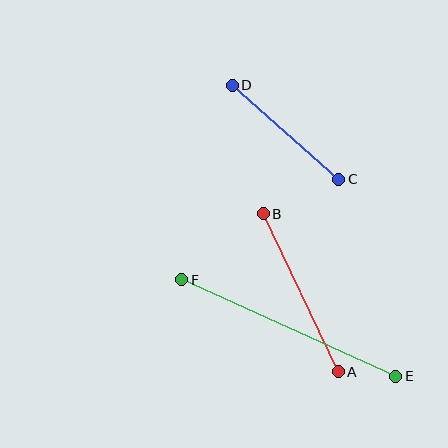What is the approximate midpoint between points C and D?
The midpoint is at approximately (285, 132) pixels.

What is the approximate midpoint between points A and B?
The midpoint is at approximately (301, 293) pixels.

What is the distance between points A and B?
The distance is approximately 175 pixels.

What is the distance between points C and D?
The distance is approximately 142 pixels.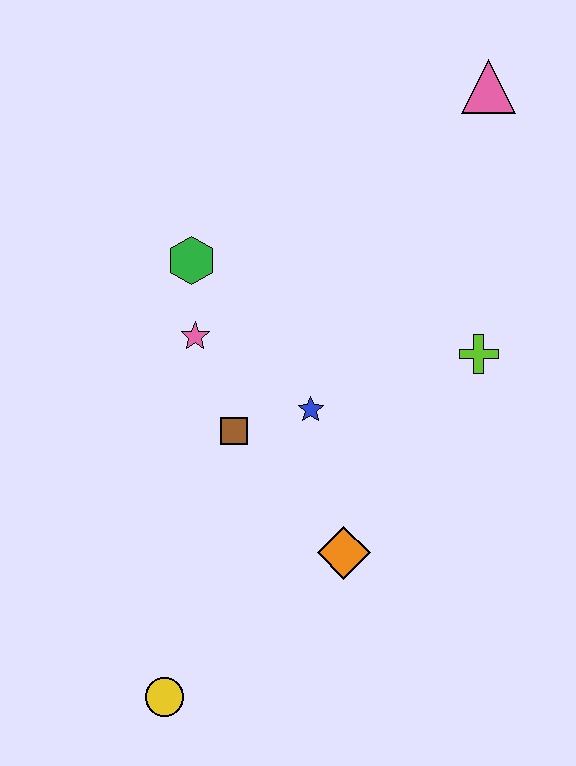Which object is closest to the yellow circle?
The orange diamond is closest to the yellow circle.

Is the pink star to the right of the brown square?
No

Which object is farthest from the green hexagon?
The yellow circle is farthest from the green hexagon.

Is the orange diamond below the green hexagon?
Yes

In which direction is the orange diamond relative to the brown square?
The orange diamond is below the brown square.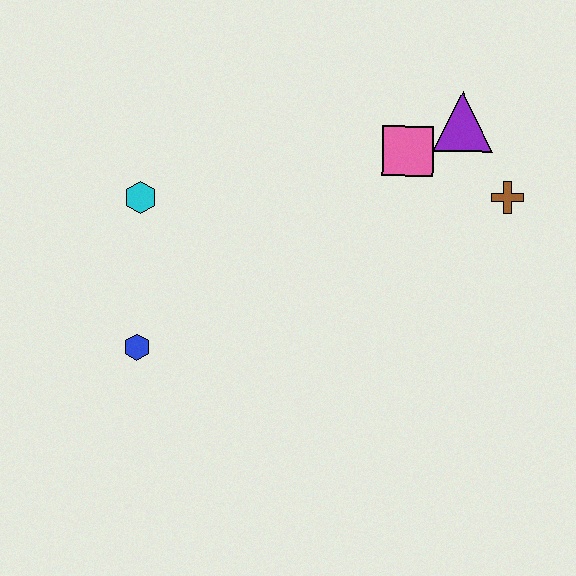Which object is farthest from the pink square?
The blue hexagon is farthest from the pink square.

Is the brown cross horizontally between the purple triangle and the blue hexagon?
No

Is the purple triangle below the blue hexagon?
No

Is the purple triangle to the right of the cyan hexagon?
Yes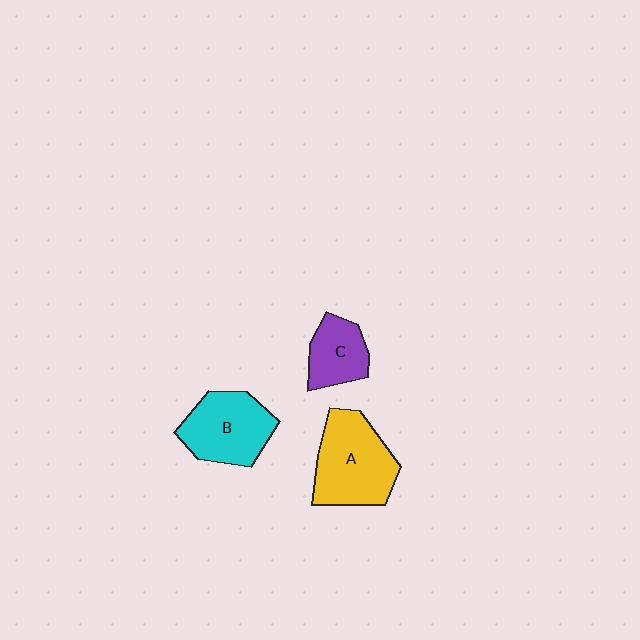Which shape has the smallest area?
Shape C (purple).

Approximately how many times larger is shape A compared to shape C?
Approximately 1.8 times.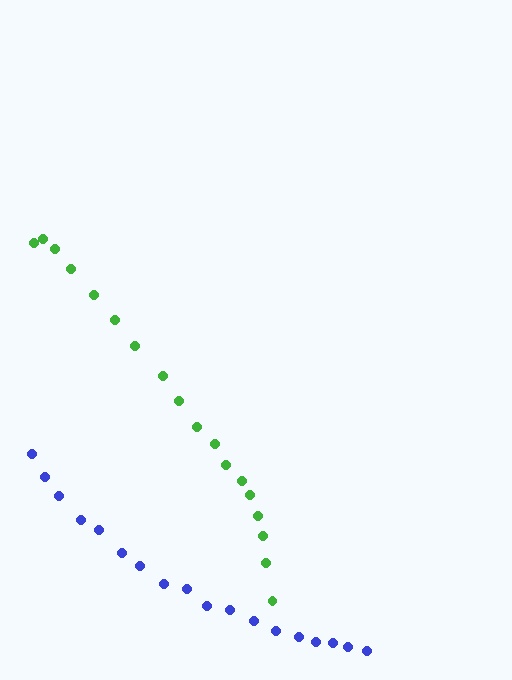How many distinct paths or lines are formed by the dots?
There are 2 distinct paths.